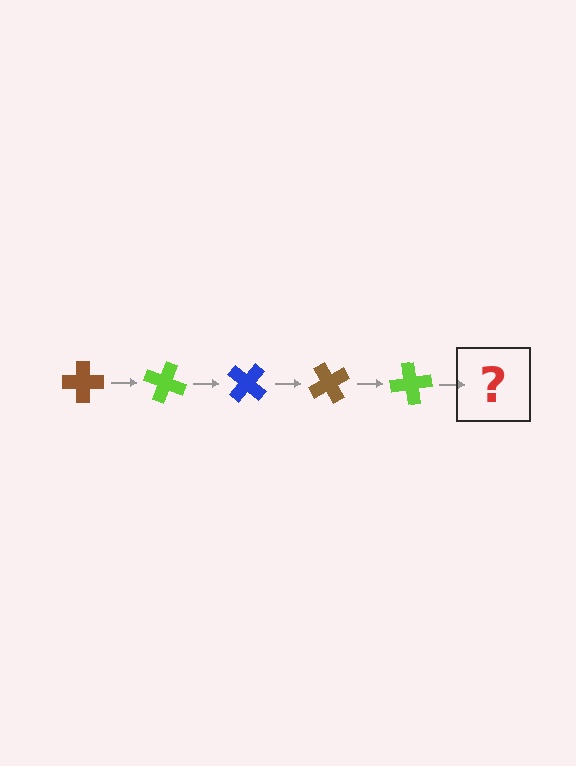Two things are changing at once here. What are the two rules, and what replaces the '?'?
The two rules are that it rotates 20 degrees each step and the color cycles through brown, lime, and blue. The '?' should be a blue cross, rotated 100 degrees from the start.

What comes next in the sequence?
The next element should be a blue cross, rotated 100 degrees from the start.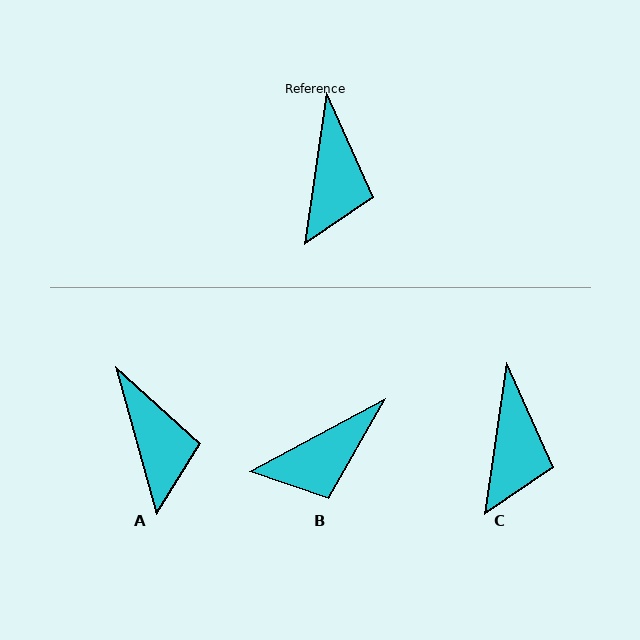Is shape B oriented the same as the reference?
No, it is off by about 53 degrees.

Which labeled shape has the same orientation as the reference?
C.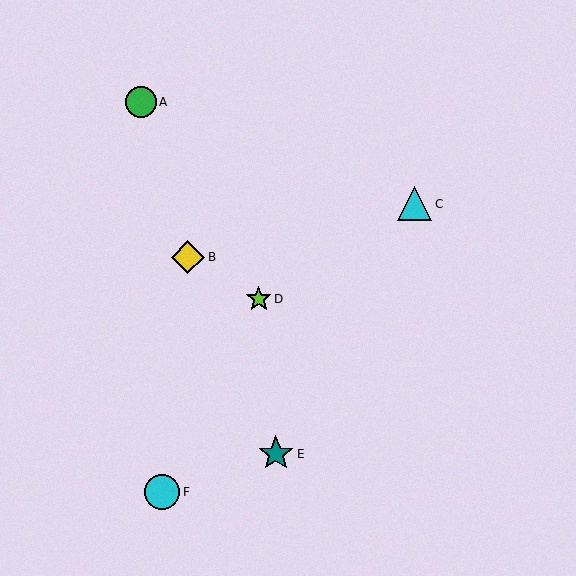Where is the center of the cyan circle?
The center of the cyan circle is at (162, 492).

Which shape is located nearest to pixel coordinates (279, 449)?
The teal star (labeled E) at (276, 454) is nearest to that location.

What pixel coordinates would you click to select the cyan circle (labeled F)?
Click at (162, 492) to select the cyan circle F.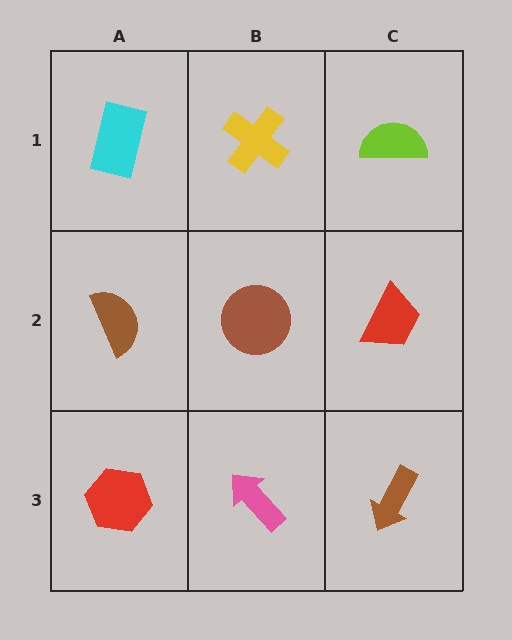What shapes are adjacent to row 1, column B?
A brown circle (row 2, column B), a cyan rectangle (row 1, column A), a lime semicircle (row 1, column C).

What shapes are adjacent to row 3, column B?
A brown circle (row 2, column B), a red hexagon (row 3, column A), a brown arrow (row 3, column C).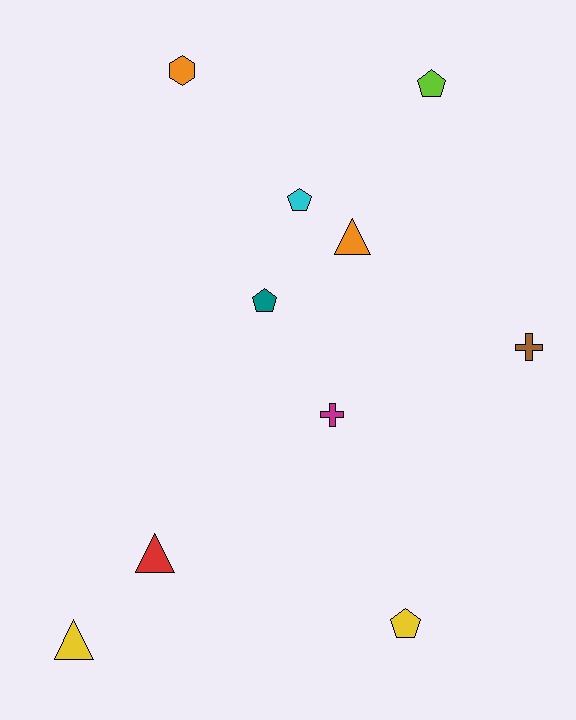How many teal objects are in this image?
There is 1 teal object.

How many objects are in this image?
There are 10 objects.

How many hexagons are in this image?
There is 1 hexagon.